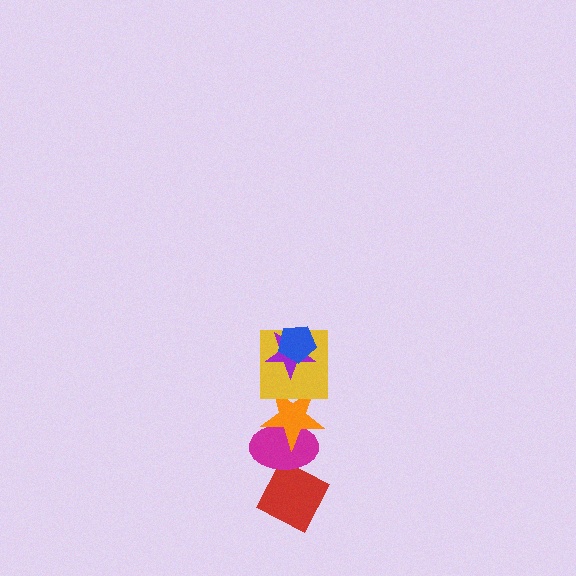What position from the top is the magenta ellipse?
The magenta ellipse is 5th from the top.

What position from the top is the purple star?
The purple star is 2nd from the top.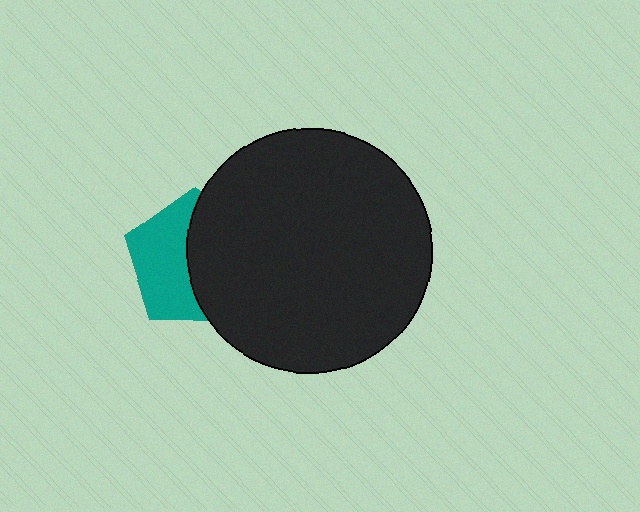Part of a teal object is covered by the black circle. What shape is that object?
It is a pentagon.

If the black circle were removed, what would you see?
You would see the complete teal pentagon.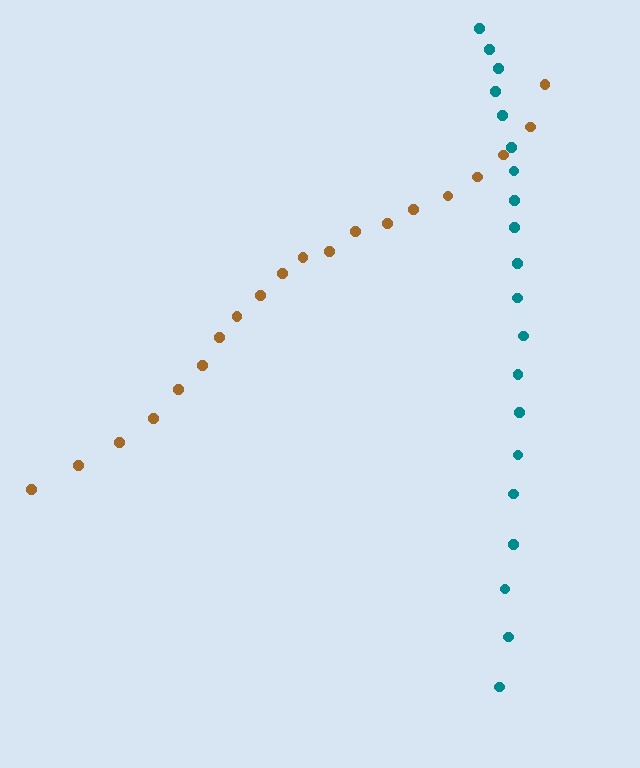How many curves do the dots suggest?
There are 2 distinct paths.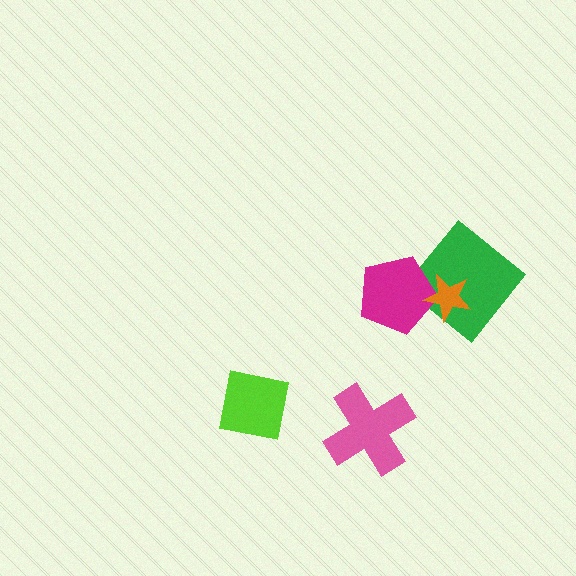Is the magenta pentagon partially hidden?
Yes, it is partially covered by another shape.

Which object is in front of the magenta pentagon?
The orange star is in front of the magenta pentagon.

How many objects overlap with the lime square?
0 objects overlap with the lime square.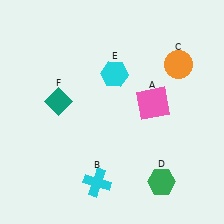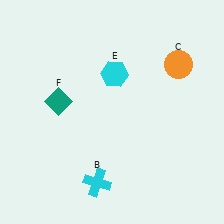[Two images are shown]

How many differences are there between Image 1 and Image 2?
There are 2 differences between the two images.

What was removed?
The green hexagon (D), the pink square (A) were removed in Image 2.